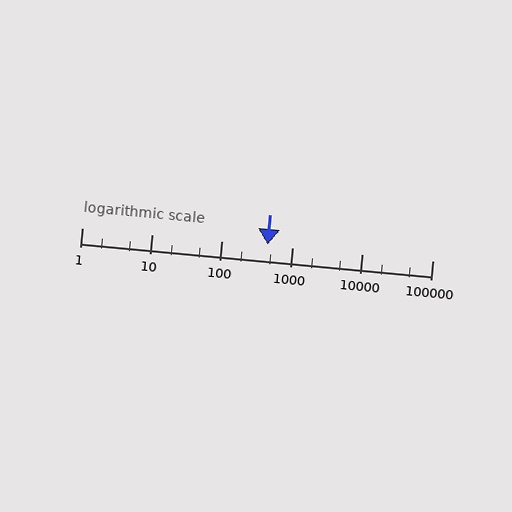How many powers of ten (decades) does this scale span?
The scale spans 5 decades, from 1 to 100000.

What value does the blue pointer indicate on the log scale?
The pointer indicates approximately 440.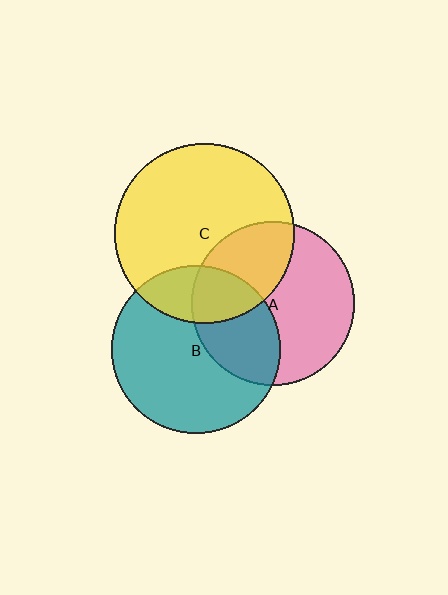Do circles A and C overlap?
Yes.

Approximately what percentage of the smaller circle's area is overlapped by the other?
Approximately 35%.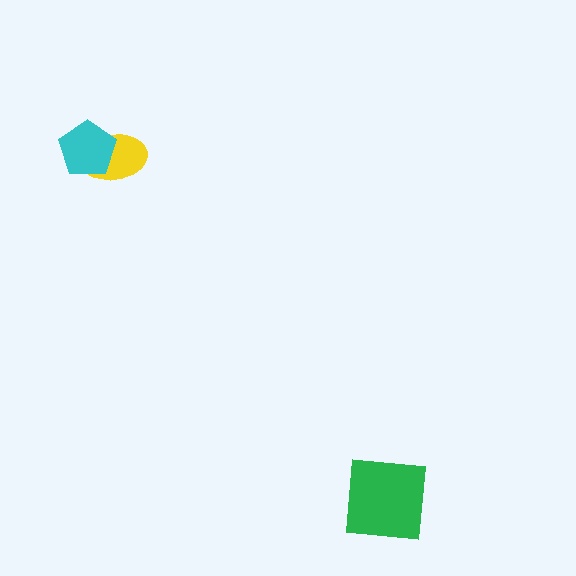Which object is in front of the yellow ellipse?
The cyan pentagon is in front of the yellow ellipse.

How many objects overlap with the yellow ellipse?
1 object overlaps with the yellow ellipse.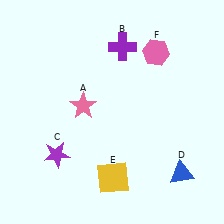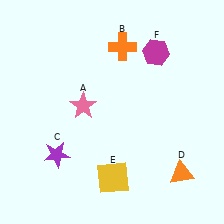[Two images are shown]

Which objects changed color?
B changed from purple to orange. D changed from blue to orange. F changed from pink to magenta.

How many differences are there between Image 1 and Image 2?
There are 3 differences between the two images.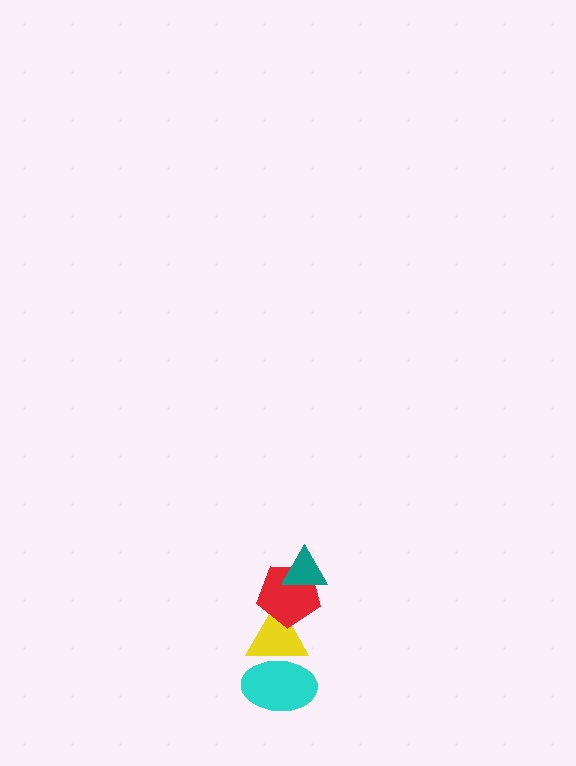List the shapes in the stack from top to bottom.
From top to bottom: the teal triangle, the red pentagon, the yellow triangle, the cyan ellipse.